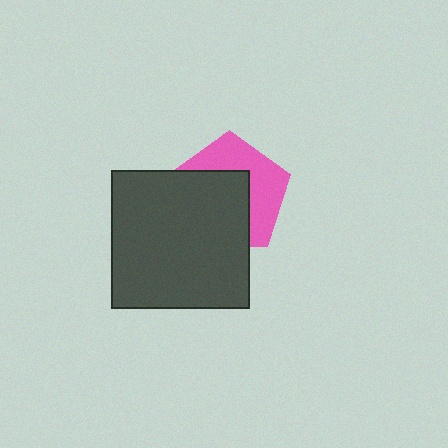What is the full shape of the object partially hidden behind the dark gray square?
The partially hidden object is a pink pentagon.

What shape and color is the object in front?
The object in front is a dark gray square.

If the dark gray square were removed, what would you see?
You would see the complete pink pentagon.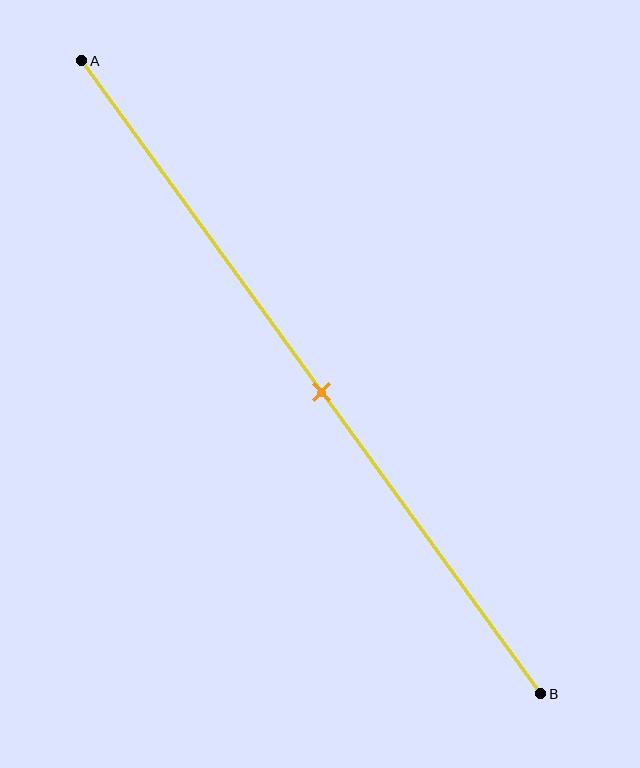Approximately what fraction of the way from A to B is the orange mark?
The orange mark is approximately 50% of the way from A to B.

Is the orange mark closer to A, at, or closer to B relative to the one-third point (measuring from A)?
The orange mark is closer to point B than the one-third point of segment AB.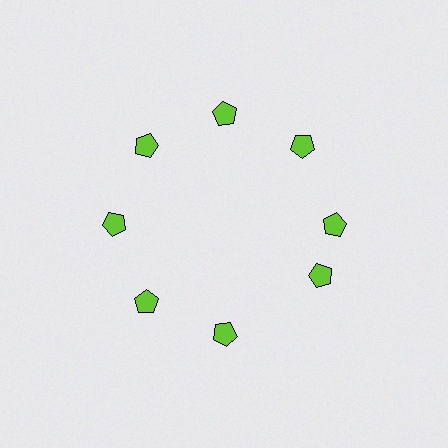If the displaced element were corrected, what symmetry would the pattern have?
It would have 8-fold rotational symmetry — the pattern would map onto itself every 45 degrees.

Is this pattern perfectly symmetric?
No. The 8 lime pentagons are arranged in a ring, but one element near the 4 o'clock position is rotated out of alignment along the ring, breaking the 8-fold rotational symmetry.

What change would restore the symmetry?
The symmetry would be restored by rotating it back into even spacing with its neighbors so that all 8 pentagons sit at equal angles and equal distance from the center.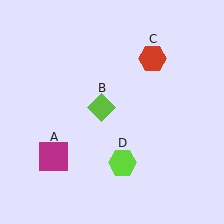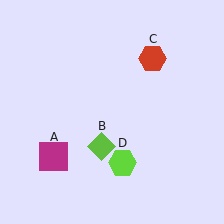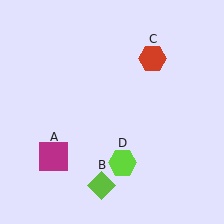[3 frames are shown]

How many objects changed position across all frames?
1 object changed position: lime diamond (object B).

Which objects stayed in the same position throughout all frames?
Magenta square (object A) and red hexagon (object C) and lime hexagon (object D) remained stationary.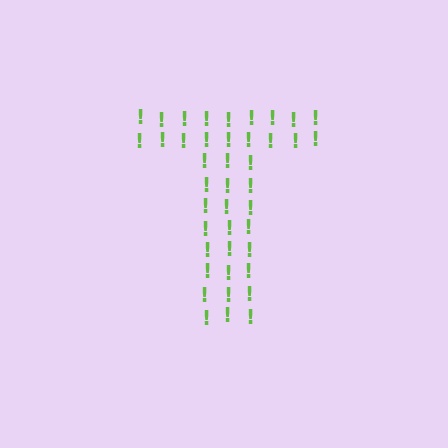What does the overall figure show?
The overall figure shows the letter T.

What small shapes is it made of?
It is made of small exclamation marks.